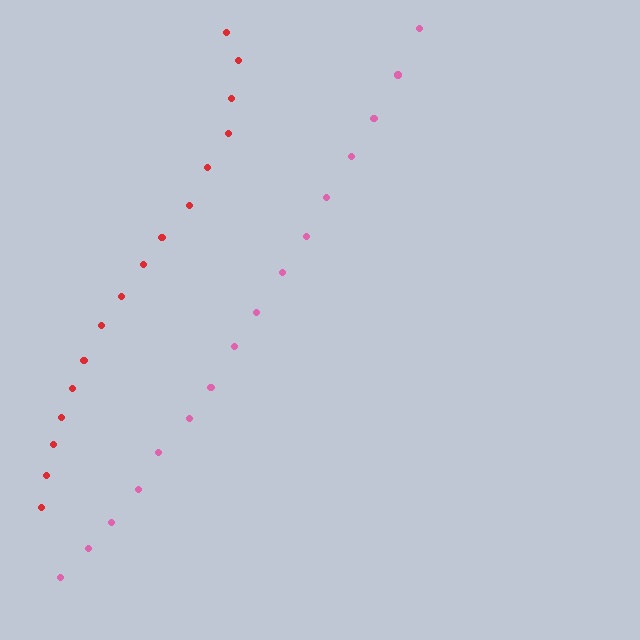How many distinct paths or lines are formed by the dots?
There are 2 distinct paths.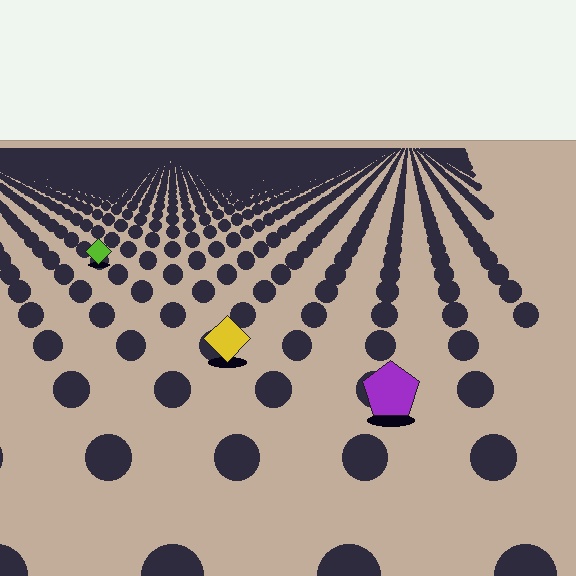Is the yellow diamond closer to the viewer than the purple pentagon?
No. The purple pentagon is closer — you can tell from the texture gradient: the ground texture is coarser near it.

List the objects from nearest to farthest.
From nearest to farthest: the purple pentagon, the yellow diamond, the lime diamond.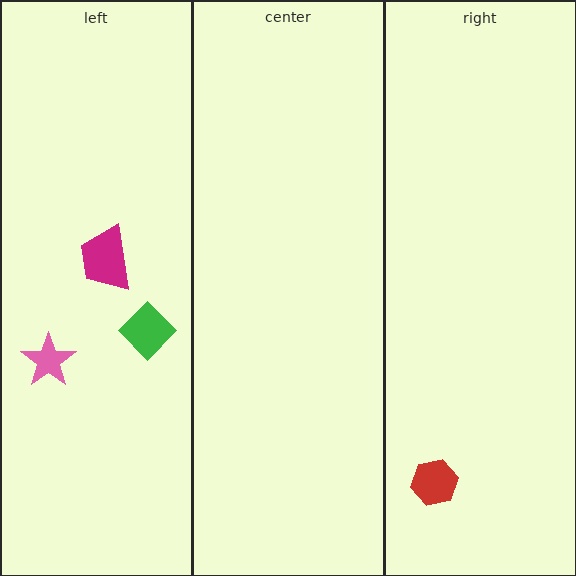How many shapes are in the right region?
1.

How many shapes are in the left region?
3.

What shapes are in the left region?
The magenta trapezoid, the pink star, the green diamond.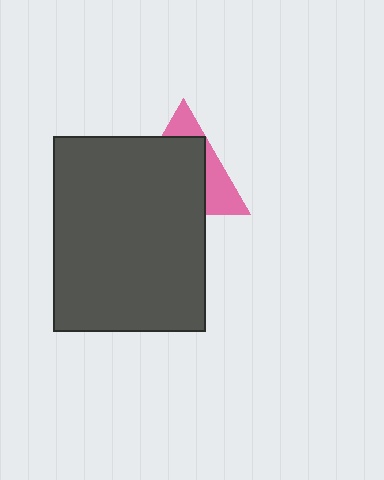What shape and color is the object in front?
The object in front is a dark gray rectangle.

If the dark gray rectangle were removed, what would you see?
You would see the complete pink triangle.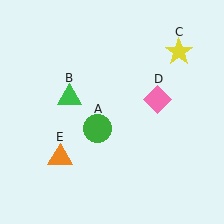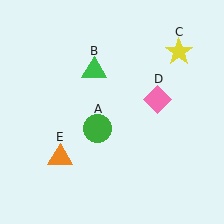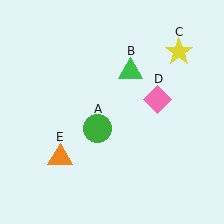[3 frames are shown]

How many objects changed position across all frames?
1 object changed position: green triangle (object B).